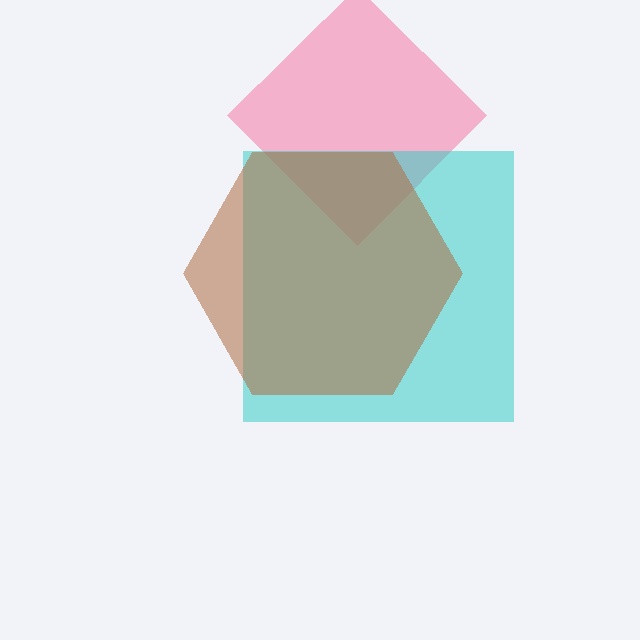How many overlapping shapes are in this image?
There are 3 overlapping shapes in the image.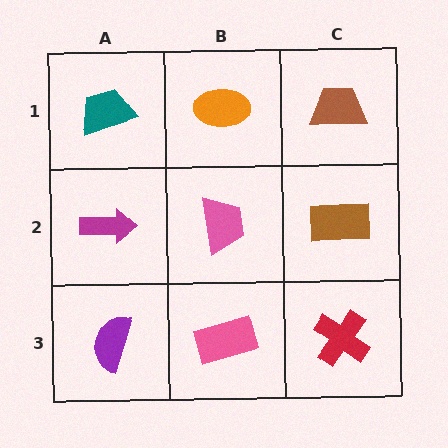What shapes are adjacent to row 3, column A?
A magenta arrow (row 2, column A), a pink rectangle (row 3, column B).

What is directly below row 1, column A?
A magenta arrow.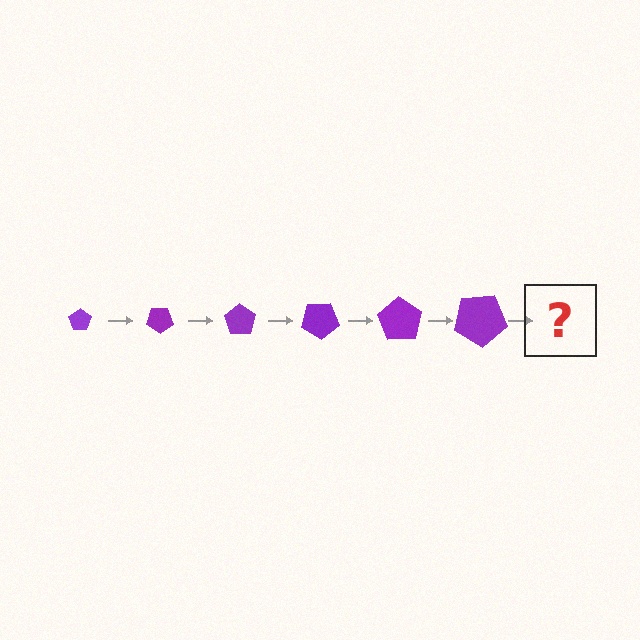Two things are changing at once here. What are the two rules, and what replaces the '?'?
The two rules are that the pentagon grows larger each step and it rotates 35 degrees each step. The '?' should be a pentagon, larger than the previous one and rotated 210 degrees from the start.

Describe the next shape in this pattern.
It should be a pentagon, larger than the previous one and rotated 210 degrees from the start.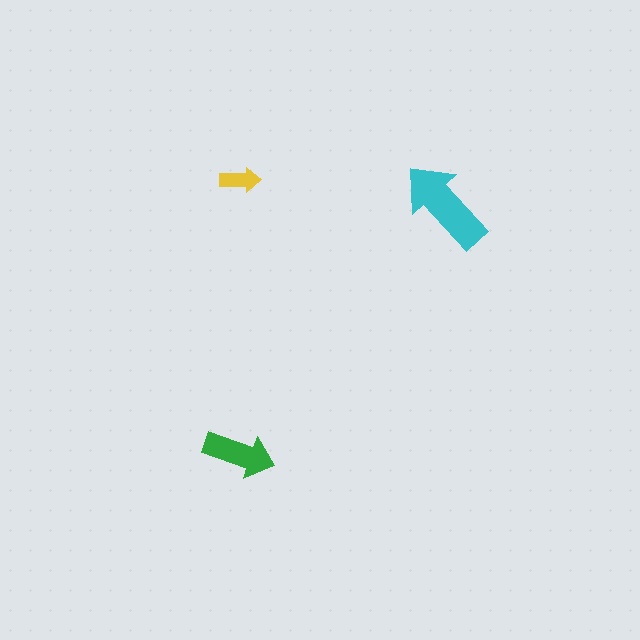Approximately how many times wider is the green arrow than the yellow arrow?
About 2 times wider.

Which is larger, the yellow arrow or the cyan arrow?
The cyan one.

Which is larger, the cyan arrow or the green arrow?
The cyan one.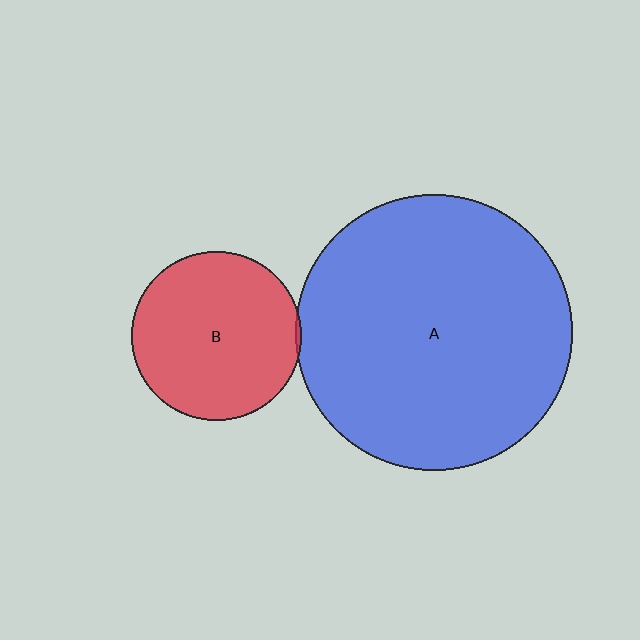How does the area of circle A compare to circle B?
Approximately 2.7 times.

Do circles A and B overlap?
Yes.